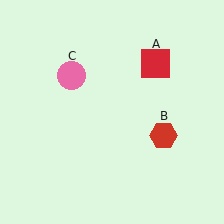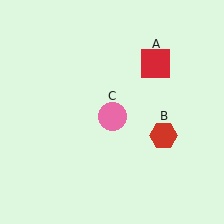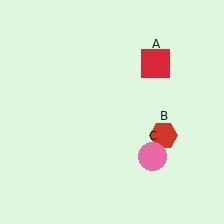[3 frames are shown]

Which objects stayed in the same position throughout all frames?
Red square (object A) and red hexagon (object B) remained stationary.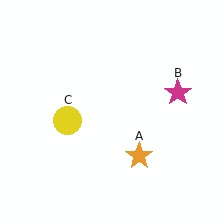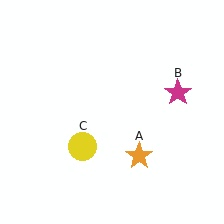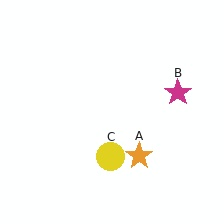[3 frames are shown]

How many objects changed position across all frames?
1 object changed position: yellow circle (object C).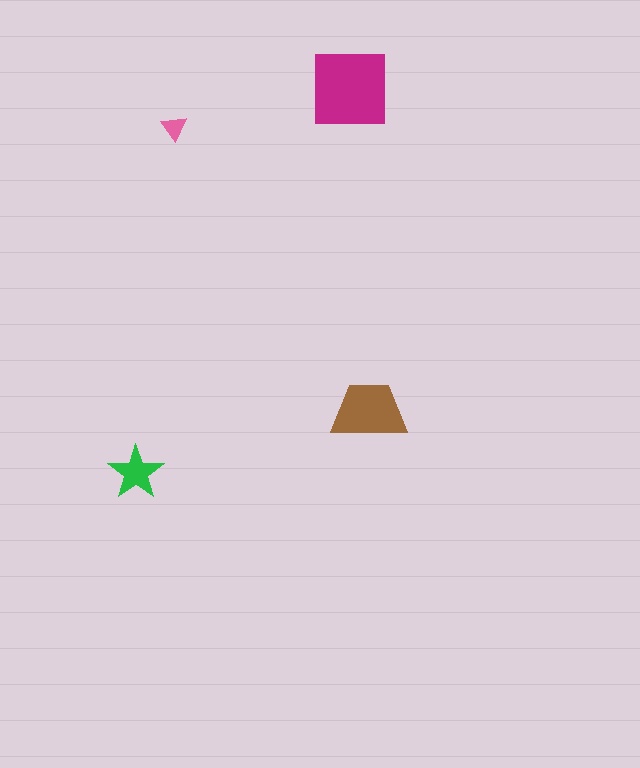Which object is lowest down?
The green star is bottommost.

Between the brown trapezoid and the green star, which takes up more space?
The brown trapezoid.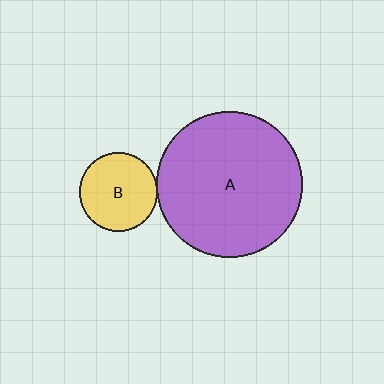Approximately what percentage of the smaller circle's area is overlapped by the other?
Approximately 5%.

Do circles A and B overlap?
Yes.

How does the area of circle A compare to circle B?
Approximately 3.5 times.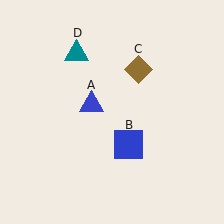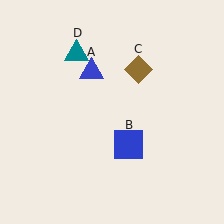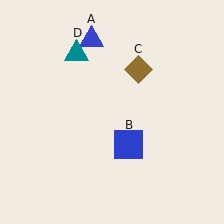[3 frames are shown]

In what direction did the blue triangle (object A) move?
The blue triangle (object A) moved up.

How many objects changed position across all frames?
1 object changed position: blue triangle (object A).